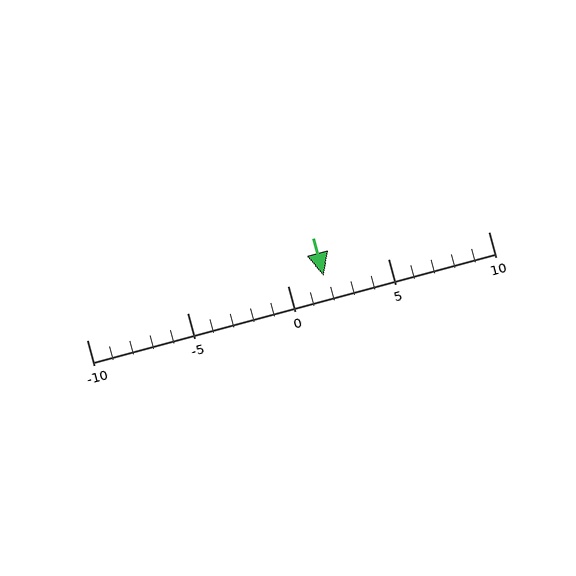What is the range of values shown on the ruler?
The ruler shows values from -10 to 10.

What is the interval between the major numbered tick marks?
The major tick marks are spaced 5 units apart.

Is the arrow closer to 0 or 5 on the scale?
The arrow is closer to 0.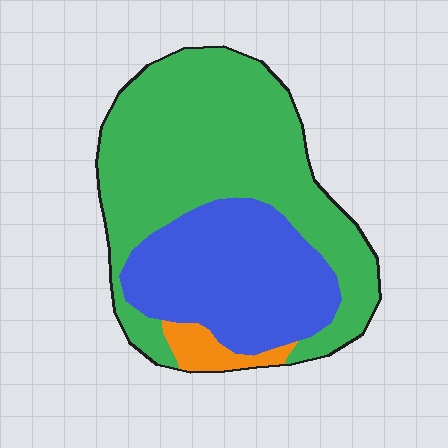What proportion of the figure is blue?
Blue takes up about one third (1/3) of the figure.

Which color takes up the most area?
Green, at roughly 60%.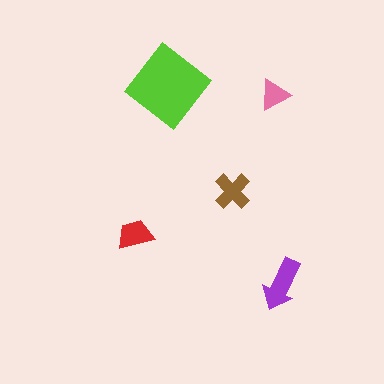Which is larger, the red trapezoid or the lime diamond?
The lime diamond.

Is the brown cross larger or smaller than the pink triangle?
Larger.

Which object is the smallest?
The pink triangle.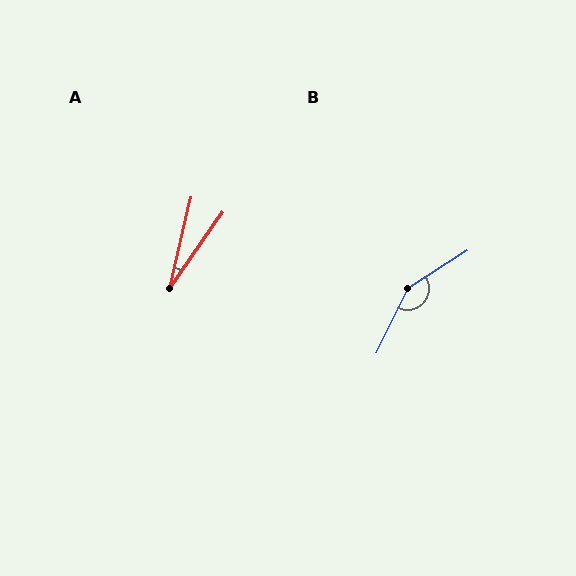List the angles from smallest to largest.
A (22°), B (148°).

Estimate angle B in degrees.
Approximately 148 degrees.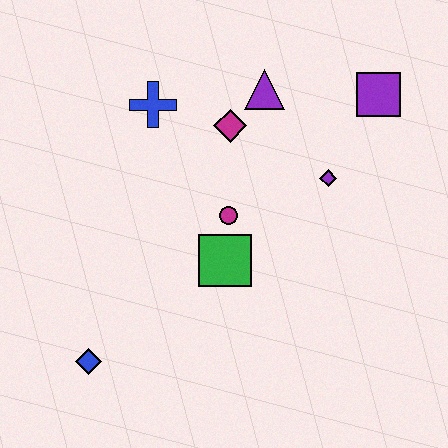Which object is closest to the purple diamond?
The purple square is closest to the purple diamond.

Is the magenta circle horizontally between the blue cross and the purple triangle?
Yes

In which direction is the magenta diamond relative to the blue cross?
The magenta diamond is to the right of the blue cross.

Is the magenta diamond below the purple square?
Yes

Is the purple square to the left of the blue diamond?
No